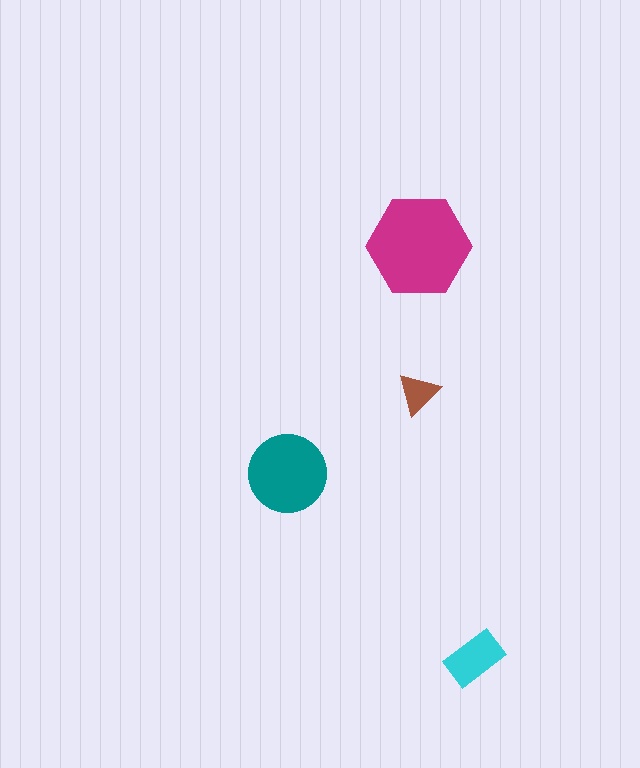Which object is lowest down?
The cyan rectangle is bottommost.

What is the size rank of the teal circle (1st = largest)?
2nd.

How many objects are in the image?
There are 4 objects in the image.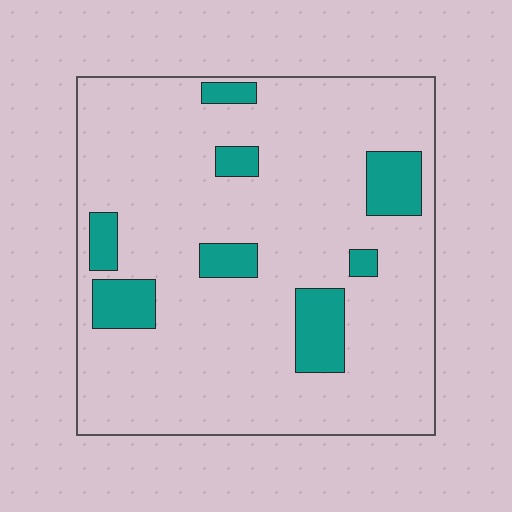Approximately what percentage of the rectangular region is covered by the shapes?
Approximately 15%.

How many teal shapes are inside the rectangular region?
8.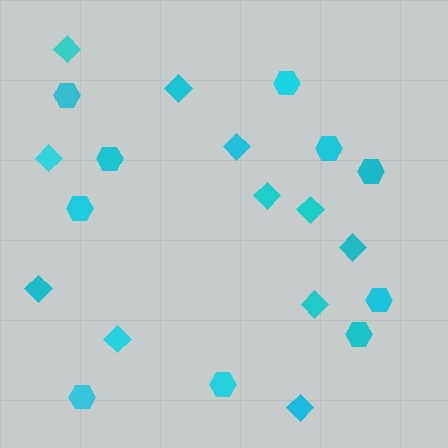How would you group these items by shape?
There are 2 groups: one group of hexagons (10) and one group of diamonds (11).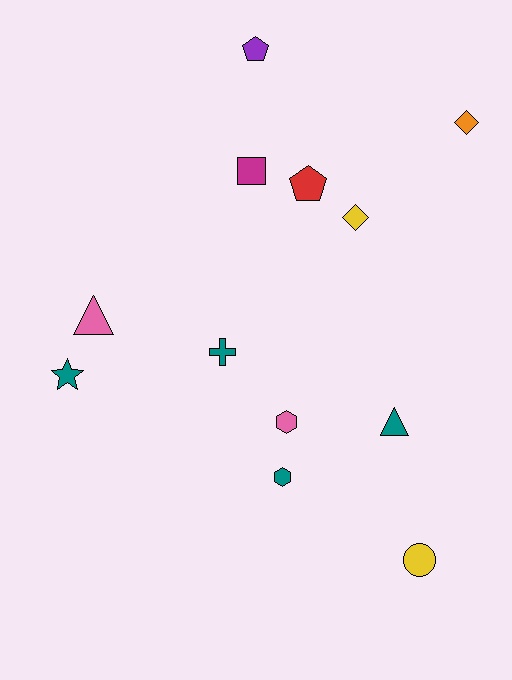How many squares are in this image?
There is 1 square.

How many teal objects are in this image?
There are 4 teal objects.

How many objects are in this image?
There are 12 objects.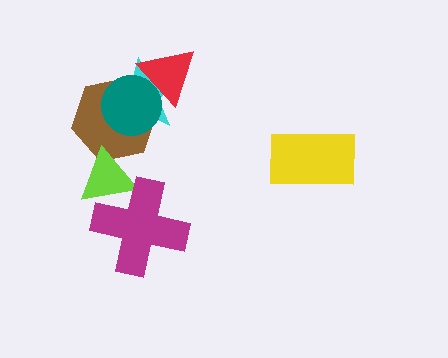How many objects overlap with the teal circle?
3 objects overlap with the teal circle.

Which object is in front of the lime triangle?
The magenta cross is in front of the lime triangle.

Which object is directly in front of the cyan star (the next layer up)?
The red triangle is directly in front of the cyan star.